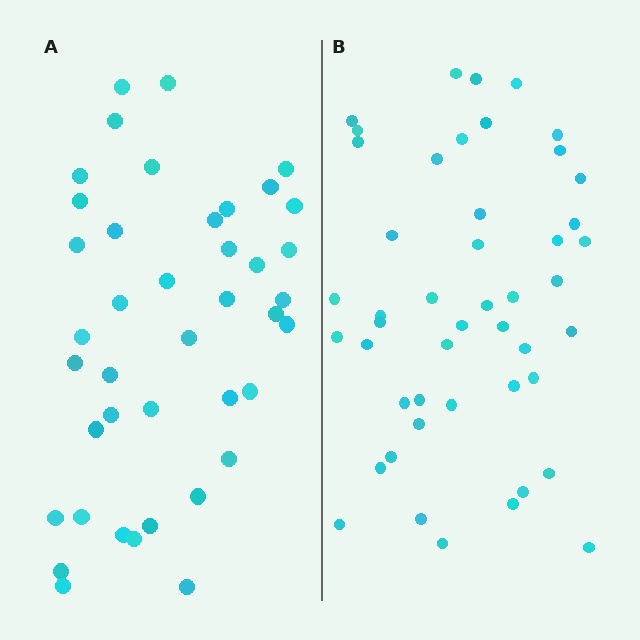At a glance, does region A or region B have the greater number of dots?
Region B (the right region) has more dots.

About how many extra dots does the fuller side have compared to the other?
Region B has about 6 more dots than region A.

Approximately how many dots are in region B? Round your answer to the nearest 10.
About 50 dots. (The exact count is 47, which rounds to 50.)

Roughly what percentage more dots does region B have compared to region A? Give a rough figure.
About 15% more.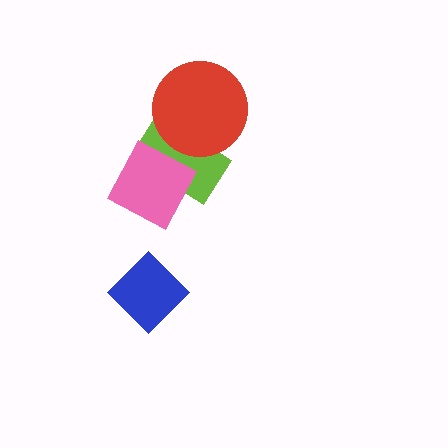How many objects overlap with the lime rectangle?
2 objects overlap with the lime rectangle.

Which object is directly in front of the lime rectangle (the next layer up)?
The pink diamond is directly in front of the lime rectangle.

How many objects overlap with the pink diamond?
1 object overlaps with the pink diamond.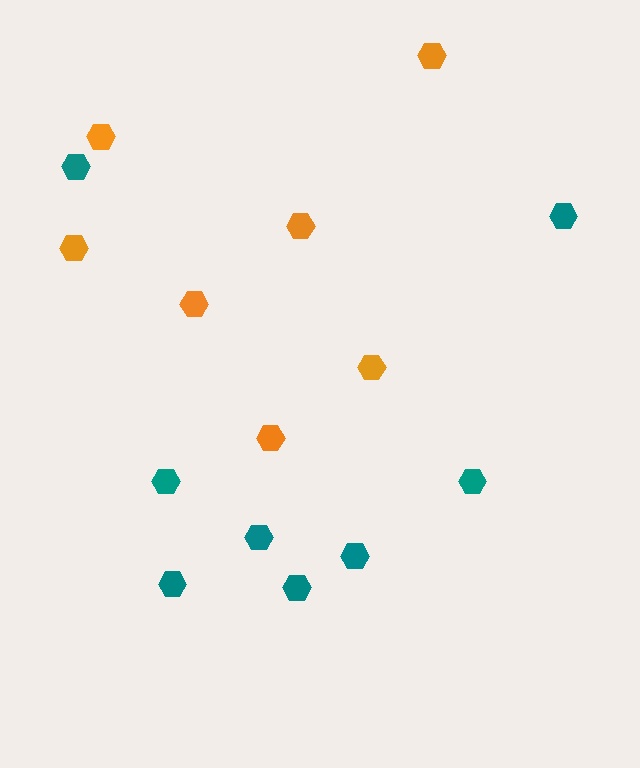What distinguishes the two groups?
There are 2 groups: one group of teal hexagons (8) and one group of orange hexagons (7).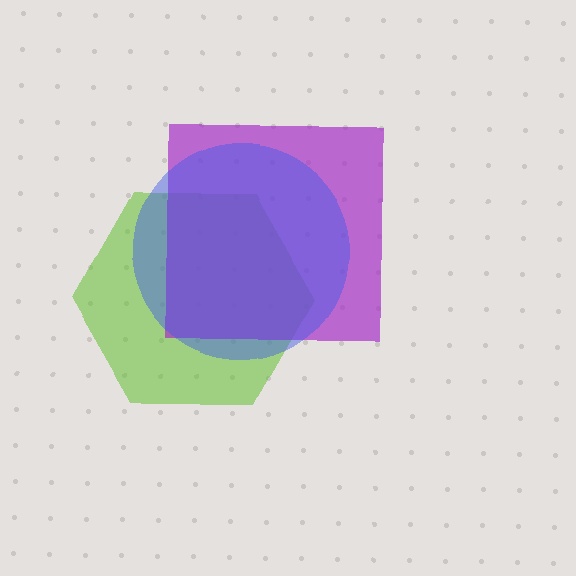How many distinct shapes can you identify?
There are 3 distinct shapes: a lime hexagon, a purple square, a blue circle.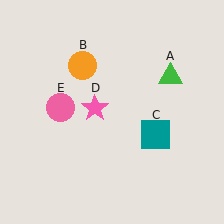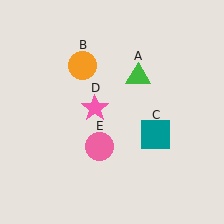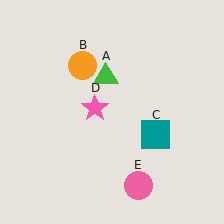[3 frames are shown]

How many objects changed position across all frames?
2 objects changed position: green triangle (object A), pink circle (object E).